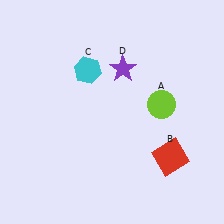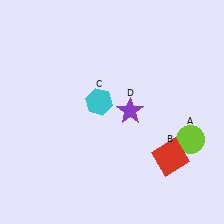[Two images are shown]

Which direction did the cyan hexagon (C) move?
The cyan hexagon (C) moved down.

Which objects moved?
The objects that moved are: the lime circle (A), the cyan hexagon (C), the purple star (D).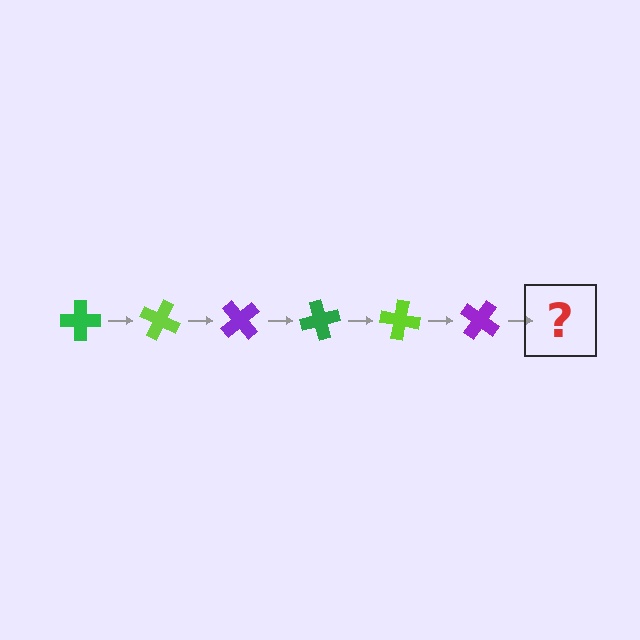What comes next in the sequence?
The next element should be a green cross, rotated 150 degrees from the start.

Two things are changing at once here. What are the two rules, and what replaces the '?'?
The two rules are that it rotates 25 degrees each step and the color cycles through green, lime, and purple. The '?' should be a green cross, rotated 150 degrees from the start.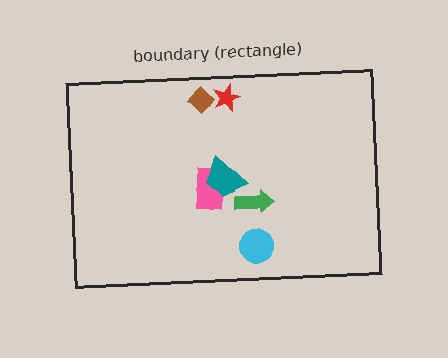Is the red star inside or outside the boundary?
Inside.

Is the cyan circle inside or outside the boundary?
Inside.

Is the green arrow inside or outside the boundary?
Inside.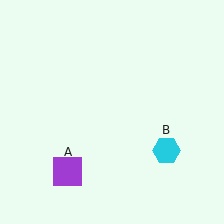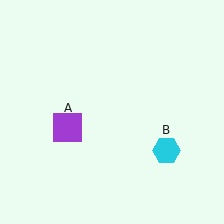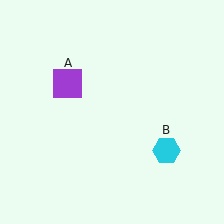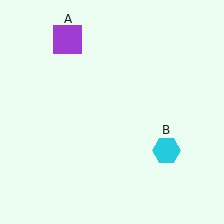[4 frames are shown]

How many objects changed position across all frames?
1 object changed position: purple square (object A).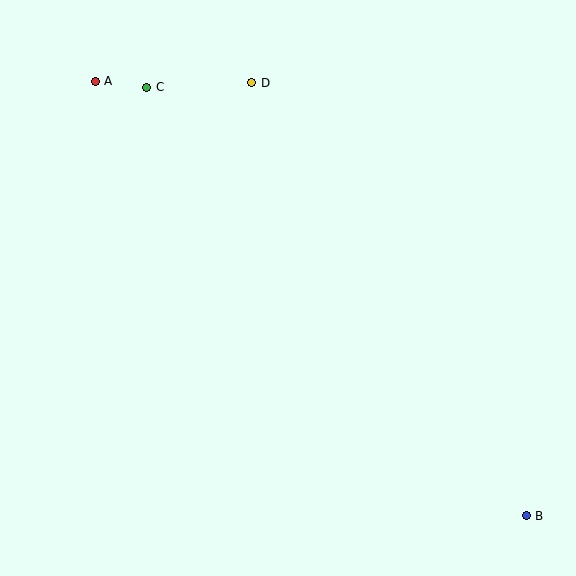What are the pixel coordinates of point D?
Point D is at (252, 83).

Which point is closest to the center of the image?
Point D at (252, 83) is closest to the center.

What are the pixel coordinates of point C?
Point C is at (147, 87).